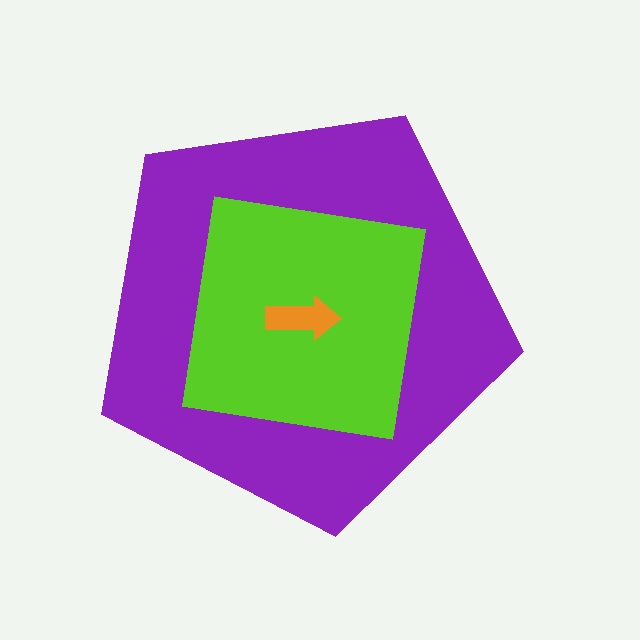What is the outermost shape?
The purple pentagon.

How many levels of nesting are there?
3.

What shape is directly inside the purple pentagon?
The lime square.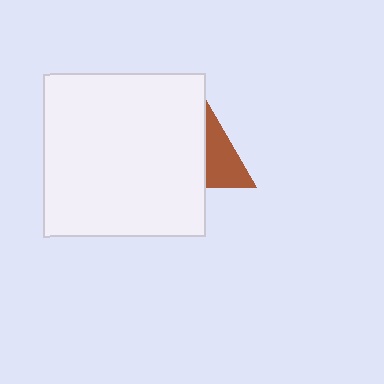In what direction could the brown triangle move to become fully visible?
The brown triangle could move right. That would shift it out from behind the white square entirely.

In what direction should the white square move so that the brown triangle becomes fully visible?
The white square should move left. That is the shortest direction to clear the overlap and leave the brown triangle fully visible.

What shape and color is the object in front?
The object in front is a white square.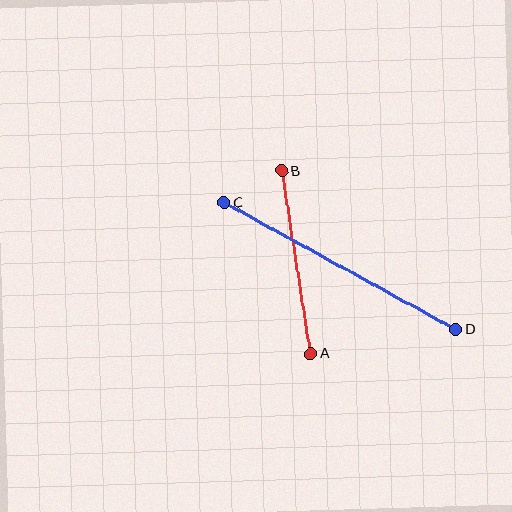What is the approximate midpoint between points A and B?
The midpoint is at approximately (296, 262) pixels.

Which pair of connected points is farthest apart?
Points C and D are farthest apart.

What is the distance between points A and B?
The distance is approximately 185 pixels.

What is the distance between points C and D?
The distance is approximately 264 pixels.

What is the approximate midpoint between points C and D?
The midpoint is at approximately (340, 266) pixels.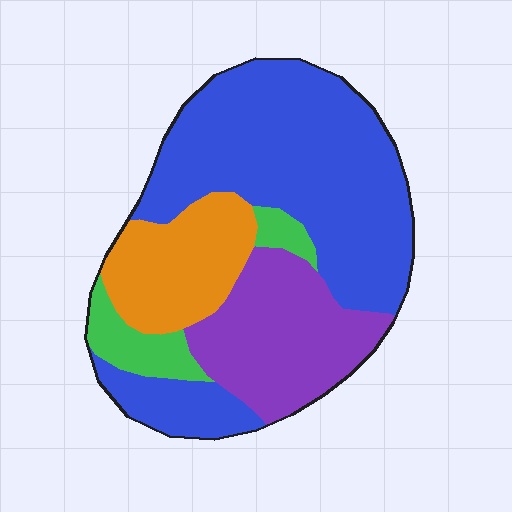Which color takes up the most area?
Blue, at roughly 50%.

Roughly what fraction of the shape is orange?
Orange takes up about one sixth (1/6) of the shape.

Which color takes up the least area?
Green, at roughly 10%.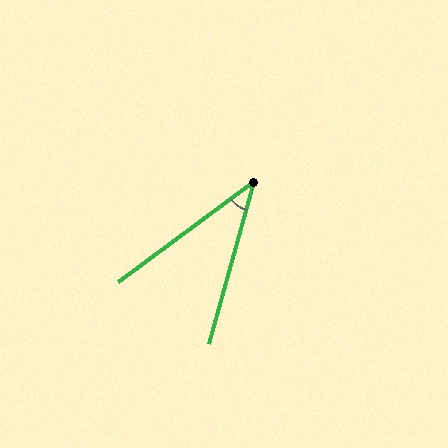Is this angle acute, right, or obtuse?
It is acute.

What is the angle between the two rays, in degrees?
Approximately 38 degrees.